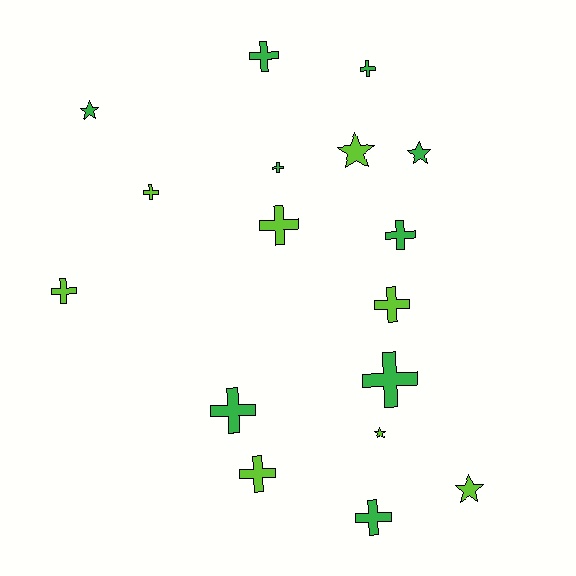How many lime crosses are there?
There are 5 lime crosses.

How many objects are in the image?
There are 17 objects.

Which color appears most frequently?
Green, with 9 objects.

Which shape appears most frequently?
Cross, with 12 objects.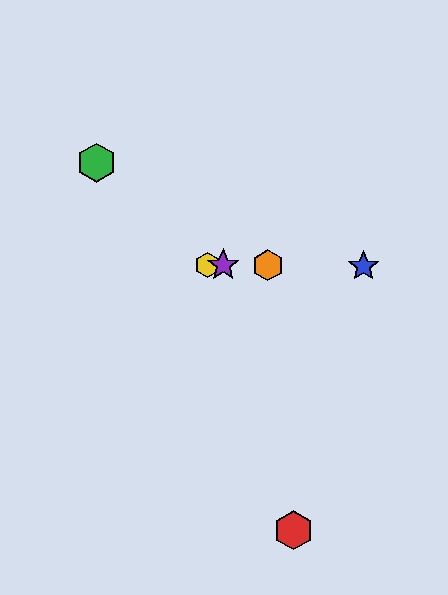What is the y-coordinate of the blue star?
The blue star is at y≈266.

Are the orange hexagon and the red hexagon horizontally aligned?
No, the orange hexagon is at y≈265 and the red hexagon is at y≈531.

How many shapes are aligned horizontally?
4 shapes (the blue star, the yellow hexagon, the purple star, the orange hexagon) are aligned horizontally.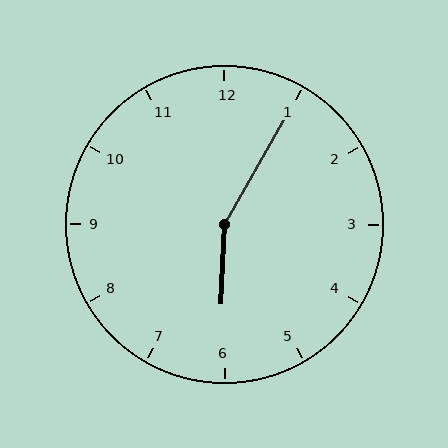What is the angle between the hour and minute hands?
Approximately 152 degrees.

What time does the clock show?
6:05.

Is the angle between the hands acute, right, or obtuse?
It is obtuse.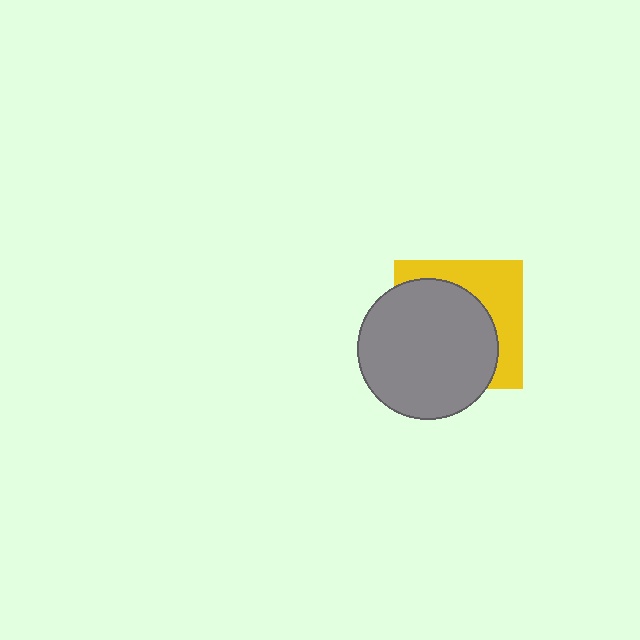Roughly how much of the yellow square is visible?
A small part of it is visible (roughly 38%).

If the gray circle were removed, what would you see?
You would see the complete yellow square.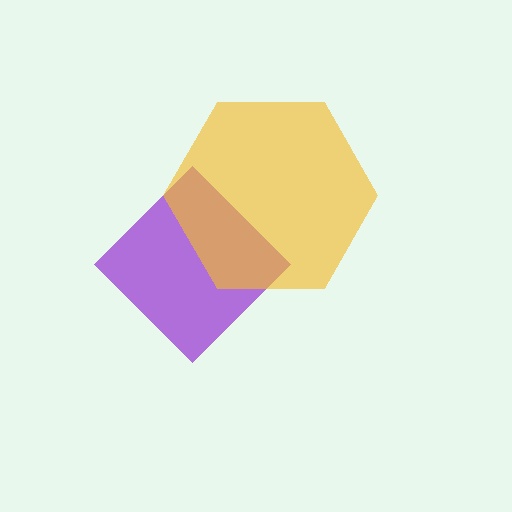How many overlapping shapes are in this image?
There are 2 overlapping shapes in the image.